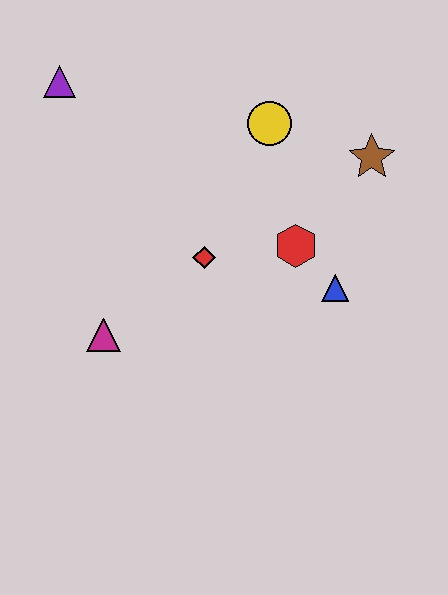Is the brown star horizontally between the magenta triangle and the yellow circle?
No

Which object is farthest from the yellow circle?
The magenta triangle is farthest from the yellow circle.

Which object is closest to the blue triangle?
The red hexagon is closest to the blue triangle.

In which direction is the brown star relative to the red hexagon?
The brown star is above the red hexagon.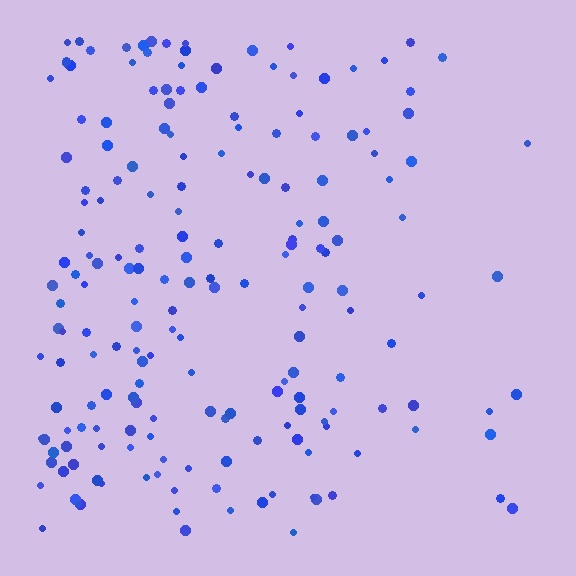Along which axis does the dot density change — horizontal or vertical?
Horizontal.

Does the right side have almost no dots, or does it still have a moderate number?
Still a moderate number, just noticeably fewer than the left.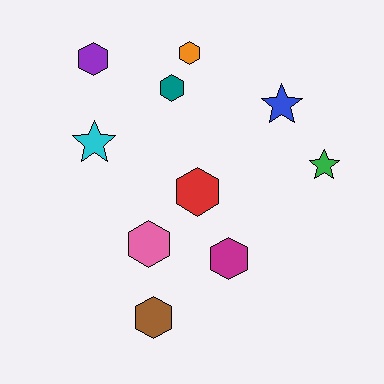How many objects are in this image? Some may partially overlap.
There are 10 objects.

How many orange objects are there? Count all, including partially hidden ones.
There is 1 orange object.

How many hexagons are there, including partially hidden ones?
There are 7 hexagons.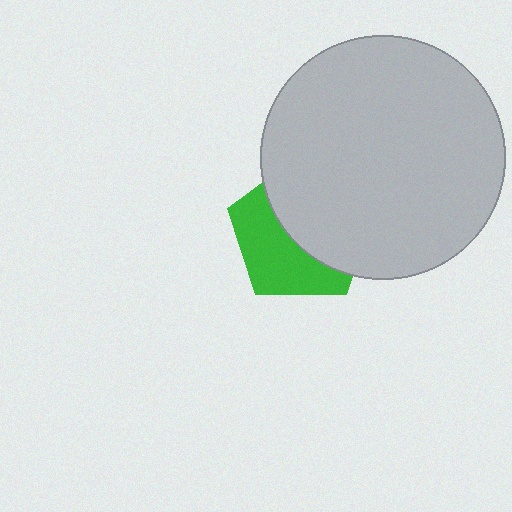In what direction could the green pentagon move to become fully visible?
The green pentagon could move toward the lower-left. That would shift it out from behind the light gray circle entirely.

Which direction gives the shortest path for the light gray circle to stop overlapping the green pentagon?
Moving toward the upper-right gives the shortest separation.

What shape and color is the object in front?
The object in front is a light gray circle.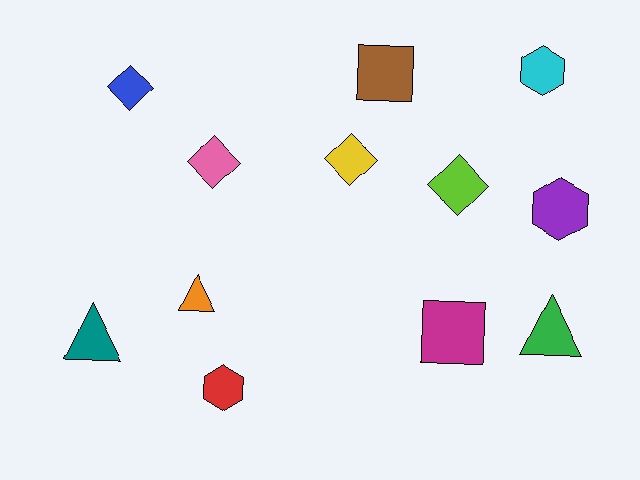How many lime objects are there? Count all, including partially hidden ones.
There is 1 lime object.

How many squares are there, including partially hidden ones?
There are 2 squares.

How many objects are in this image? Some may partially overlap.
There are 12 objects.